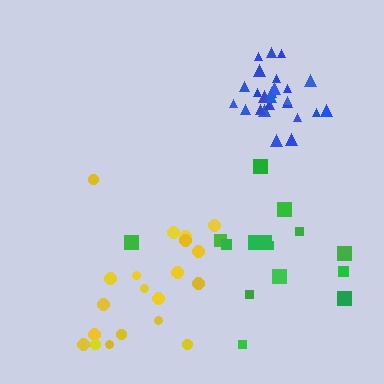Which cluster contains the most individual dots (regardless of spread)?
Blue (26).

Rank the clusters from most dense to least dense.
blue, yellow, green.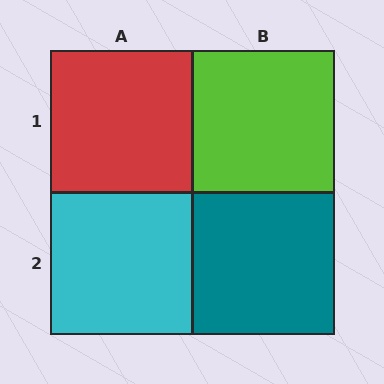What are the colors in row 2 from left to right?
Cyan, teal.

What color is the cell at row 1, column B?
Lime.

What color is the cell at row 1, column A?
Red.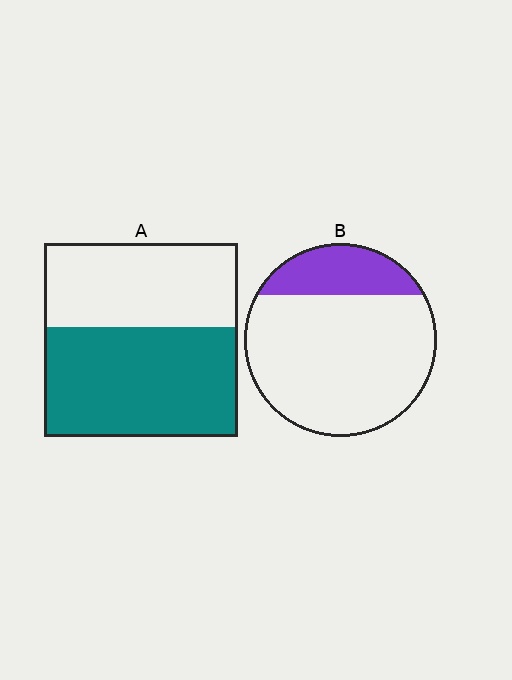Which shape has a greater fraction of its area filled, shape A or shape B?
Shape A.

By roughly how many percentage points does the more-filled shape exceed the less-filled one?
By roughly 35 percentage points (A over B).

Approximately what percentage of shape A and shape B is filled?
A is approximately 55% and B is approximately 20%.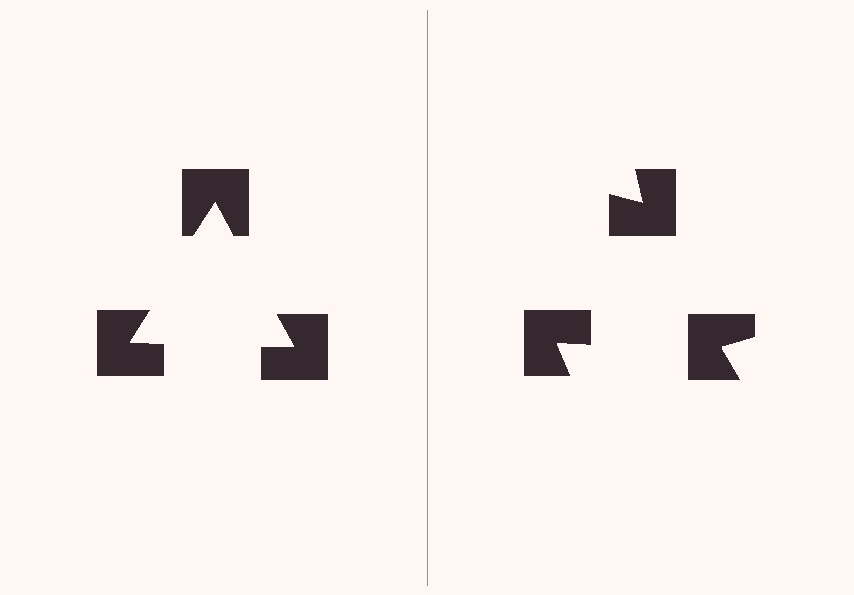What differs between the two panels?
The notched squares are positioned identically on both sides; only the wedge orientations differ. On the left they align to a triangle; on the right they are misaligned.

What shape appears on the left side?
An illusory triangle.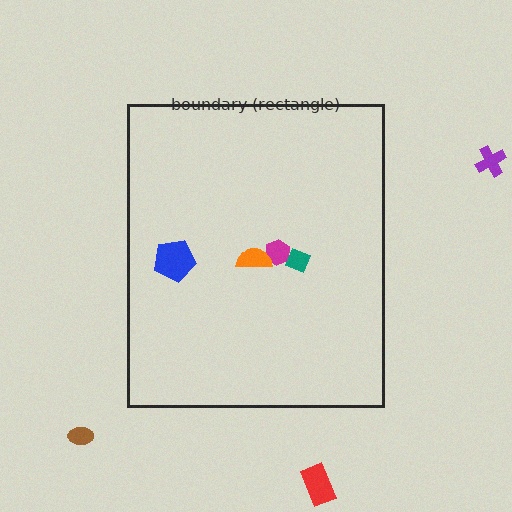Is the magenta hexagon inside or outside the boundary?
Inside.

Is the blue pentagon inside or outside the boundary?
Inside.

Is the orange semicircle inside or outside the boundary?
Inside.